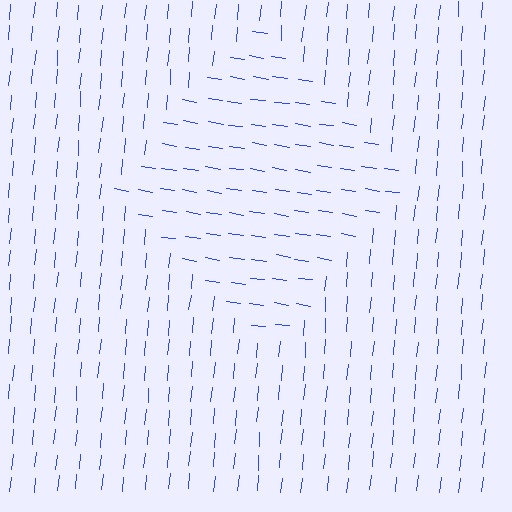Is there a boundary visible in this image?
Yes, there is a texture boundary formed by a change in line orientation.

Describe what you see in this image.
The image is filled with small blue line segments. A diamond region in the image has lines oriented differently from the surrounding lines, creating a visible texture boundary.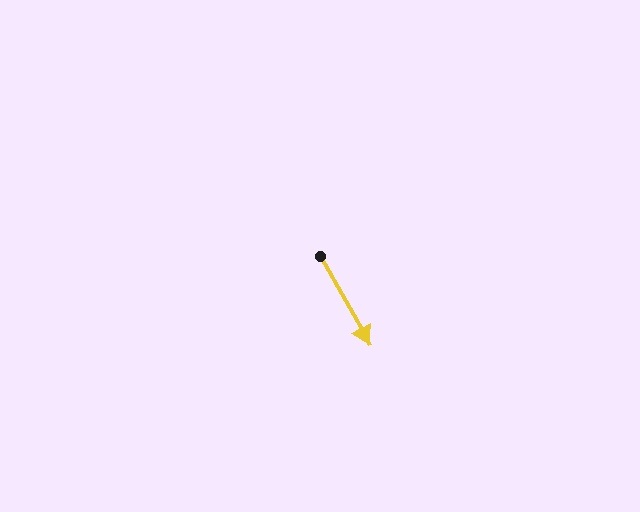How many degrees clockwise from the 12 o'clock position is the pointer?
Approximately 150 degrees.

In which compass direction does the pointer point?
Southeast.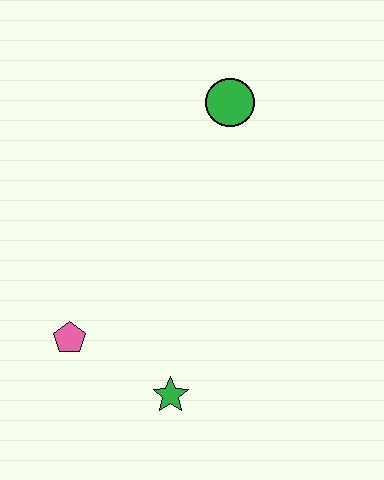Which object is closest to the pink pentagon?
The green star is closest to the pink pentagon.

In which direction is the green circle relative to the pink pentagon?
The green circle is above the pink pentagon.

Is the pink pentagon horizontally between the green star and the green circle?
No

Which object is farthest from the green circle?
The green star is farthest from the green circle.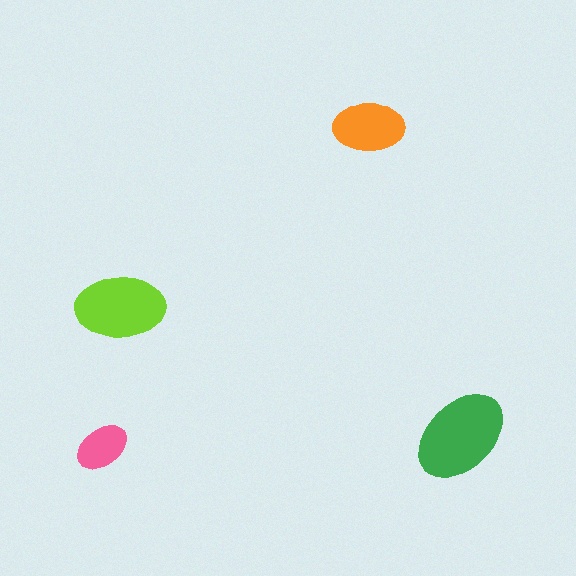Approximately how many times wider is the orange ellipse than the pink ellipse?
About 1.5 times wider.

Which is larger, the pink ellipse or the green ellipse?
The green one.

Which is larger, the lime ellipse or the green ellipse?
The green one.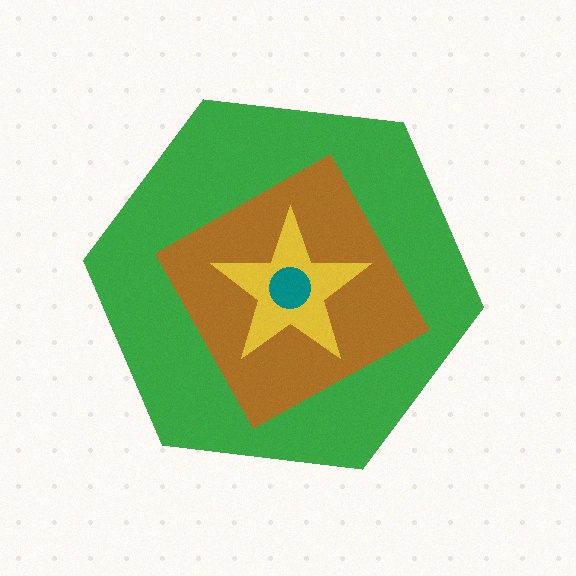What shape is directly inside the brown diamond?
The yellow star.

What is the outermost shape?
The green hexagon.